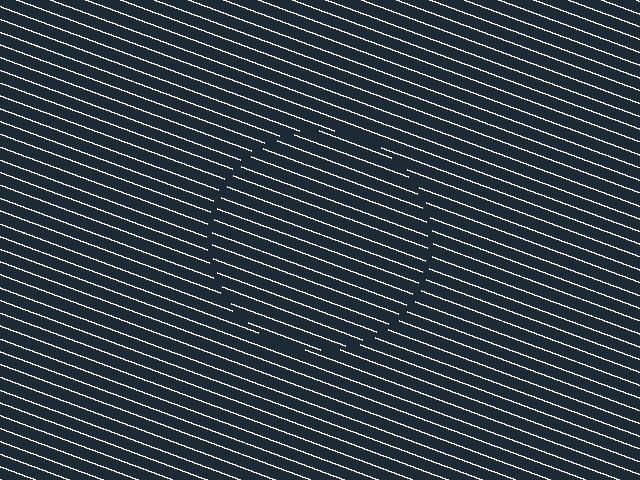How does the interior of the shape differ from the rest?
The interior of the shape contains the same grating, shifted by half a period — the contour is defined by the phase discontinuity where line-ends from the inner and outer gratings abut.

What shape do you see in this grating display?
An illusory circle. The interior of the shape contains the same grating, shifted by half a period — the contour is defined by the phase discontinuity where line-ends from the inner and outer gratings abut.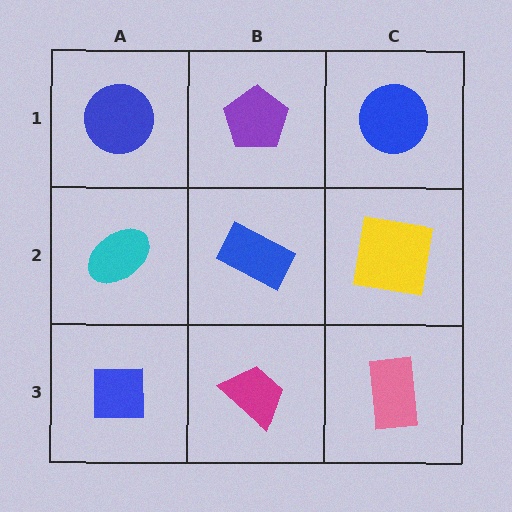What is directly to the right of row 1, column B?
A blue circle.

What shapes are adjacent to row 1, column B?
A blue rectangle (row 2, column B), a blue circle (row 1, column A), a blue circle (row 1, column C).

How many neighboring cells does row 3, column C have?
2.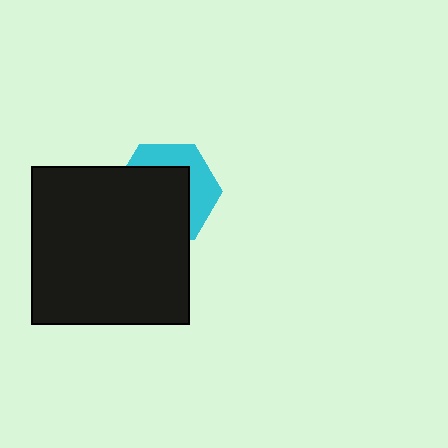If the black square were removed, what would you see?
You would see the complete cyan hexagon.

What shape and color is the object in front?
The object in front is a black square.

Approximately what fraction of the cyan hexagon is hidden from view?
Roughly 61% of the cyan hexagon is hidden behind the black square.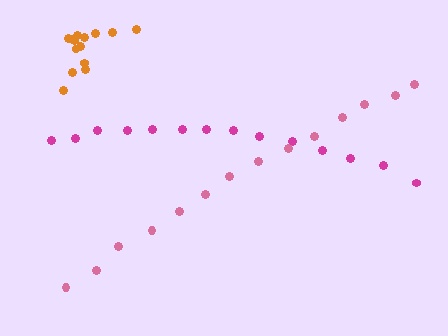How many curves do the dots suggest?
There are 3 distinct paths.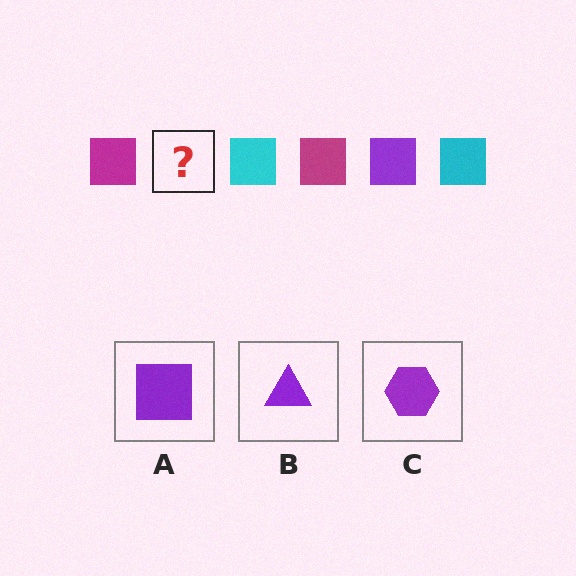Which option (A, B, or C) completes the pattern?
A.